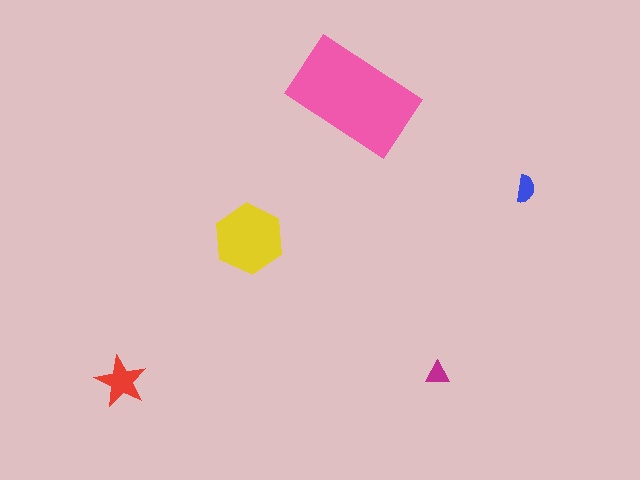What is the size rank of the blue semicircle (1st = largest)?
4th.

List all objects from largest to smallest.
The pink rectangle, the yellow hexagon, the red star, the blue semicircle, the magenta triangle.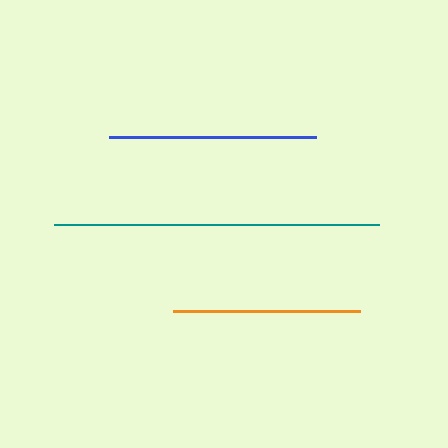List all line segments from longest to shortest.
From longest to shortest: teal, blue, orange.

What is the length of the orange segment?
The orange segment is approximately 188 pixels long.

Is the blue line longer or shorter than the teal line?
The teal line is longer than the blue line.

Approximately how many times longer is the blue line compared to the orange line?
The blue line is approximately 1.1 times the length of the orange line.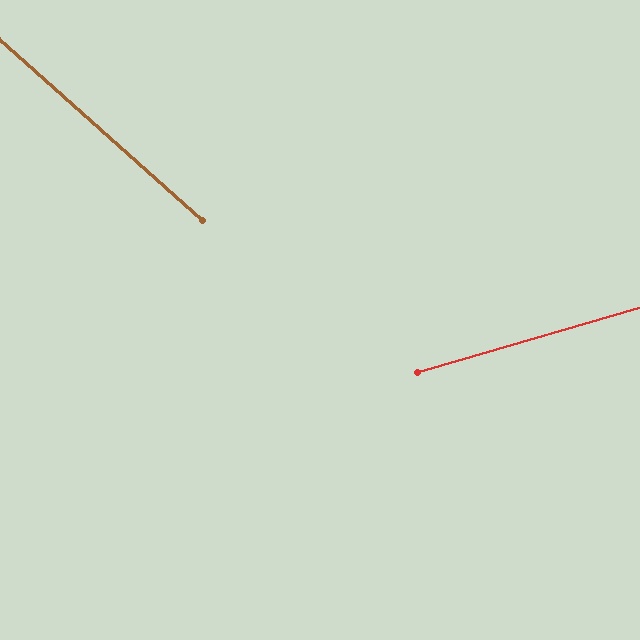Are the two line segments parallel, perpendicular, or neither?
Neither parallel nor perpendicular — they differ by about 58°.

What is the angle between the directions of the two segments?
Approximately 58 degrees.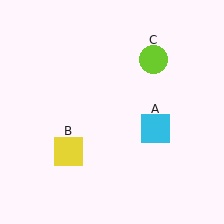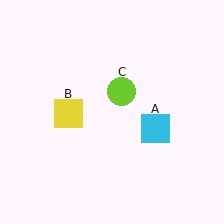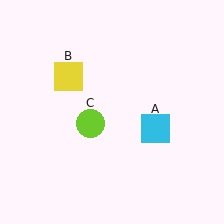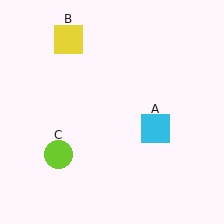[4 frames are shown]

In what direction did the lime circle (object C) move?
The lime circle (object C) moved down and to the left.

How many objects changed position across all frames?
2 objects changed position: yellow square (object B), lime circle (object C).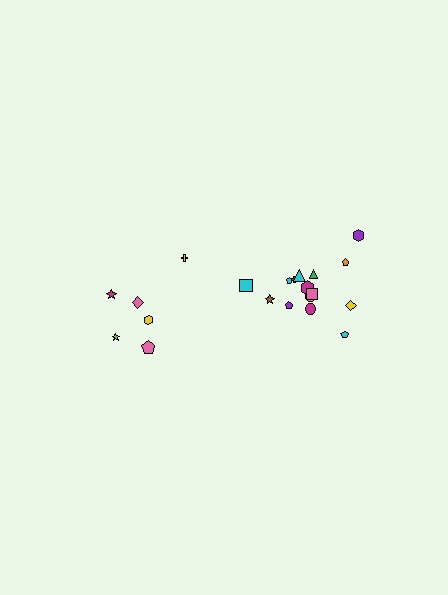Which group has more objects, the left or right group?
The right group.